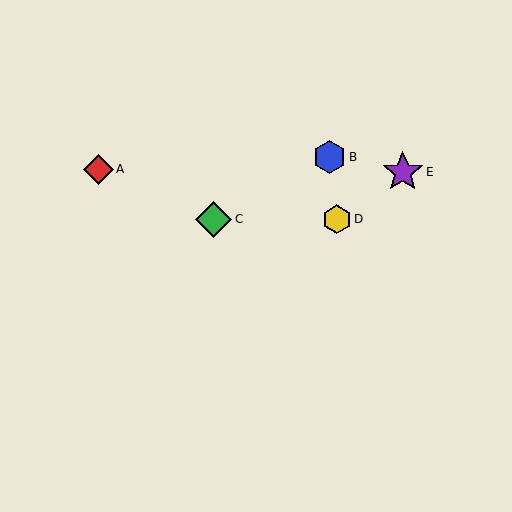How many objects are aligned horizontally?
2 objects (C, D) are aligned horizontally.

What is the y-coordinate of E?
Object E is at y≈172.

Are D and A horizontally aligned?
No, D is at y≈219 and A is at y≈169.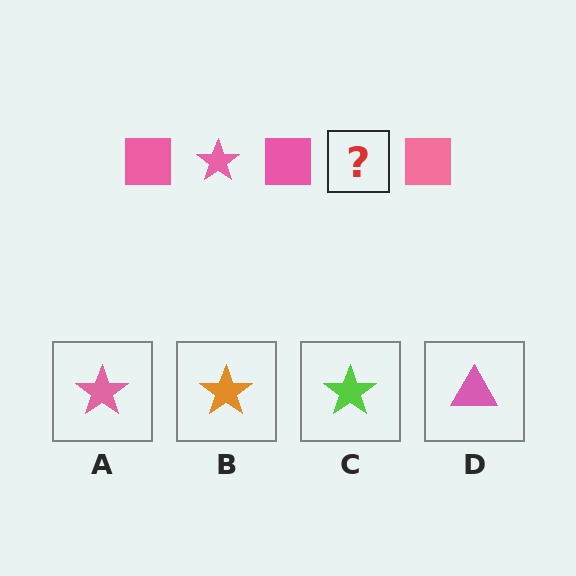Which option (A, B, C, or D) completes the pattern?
A.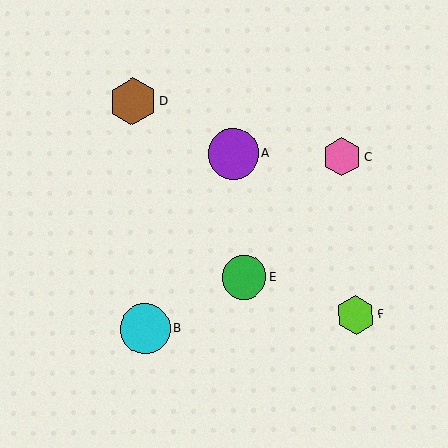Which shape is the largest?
The purple circle (labeled A) is the largest.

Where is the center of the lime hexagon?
The center of the lime hexagon is at (356, 315).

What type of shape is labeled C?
Shape C is a pink hexagon.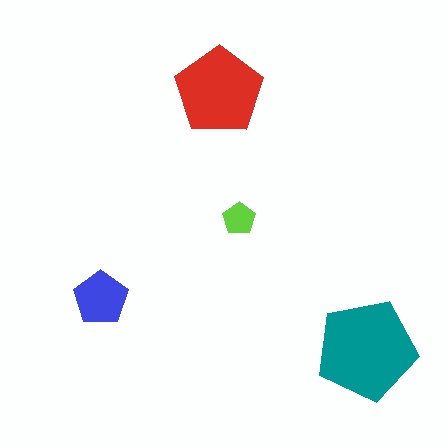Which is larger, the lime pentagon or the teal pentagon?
The teal one.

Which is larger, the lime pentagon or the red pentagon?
The red one.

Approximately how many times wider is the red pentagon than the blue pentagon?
About 1.5 times wider.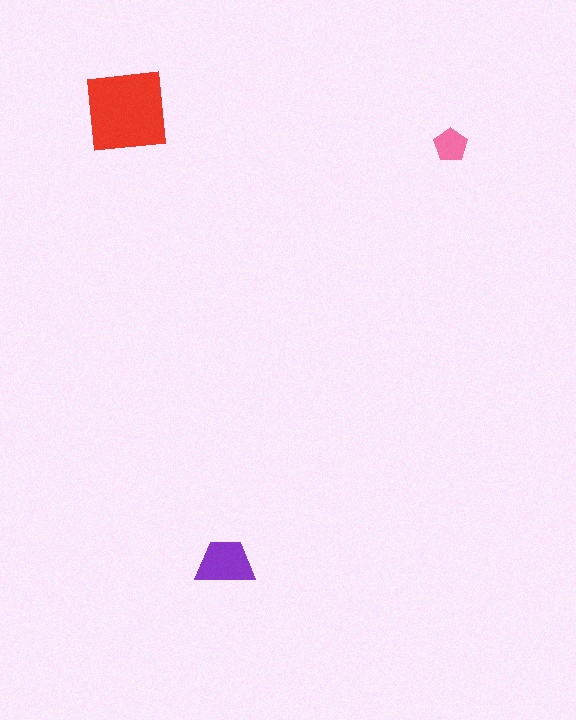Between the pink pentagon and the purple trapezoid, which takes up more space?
The purple trapezoid.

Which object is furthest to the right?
The pink pentagon is rightmost.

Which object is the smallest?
The pink pentagon.